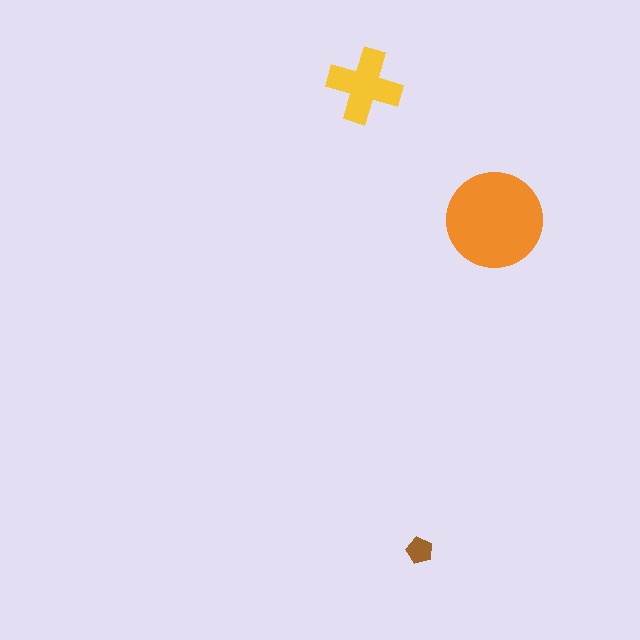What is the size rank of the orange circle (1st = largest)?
1st.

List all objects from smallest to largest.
The brown pentagon, the yellow cross, the orange circle.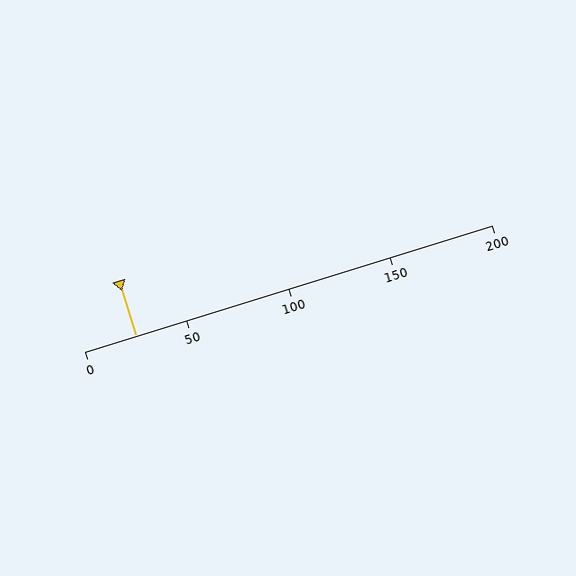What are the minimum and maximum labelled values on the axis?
The axis runs from 0 to 200.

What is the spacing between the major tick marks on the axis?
The major ticks are spaced 50 apart.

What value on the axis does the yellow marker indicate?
The marker indicates approximately 25.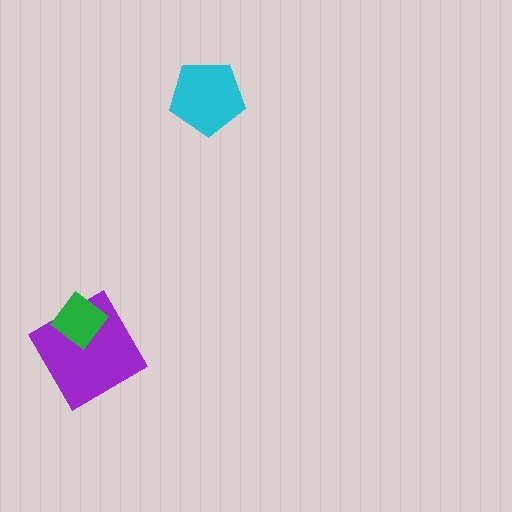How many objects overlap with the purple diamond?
1 object overlaps with the purple diamond.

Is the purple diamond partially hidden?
Yes, it is partially covered by another shape.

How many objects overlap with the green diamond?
1 object overlaps with the green diamond.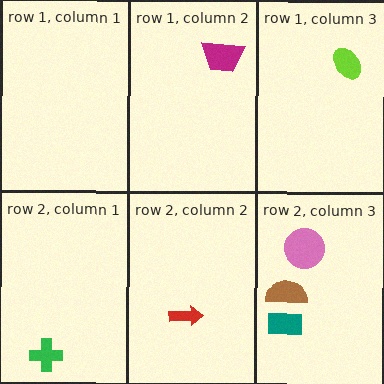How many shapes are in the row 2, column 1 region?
1.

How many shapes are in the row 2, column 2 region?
1.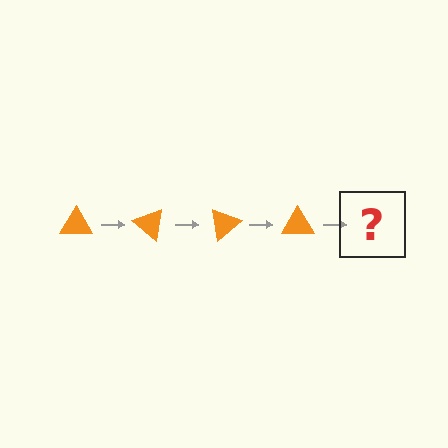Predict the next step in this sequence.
The next step is an orange triangle rotated 160 degrees.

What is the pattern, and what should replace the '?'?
The pattern is that the triangle rotates 40 degrees each step. The '?' should be an orange triangle rotated 160 degrees.